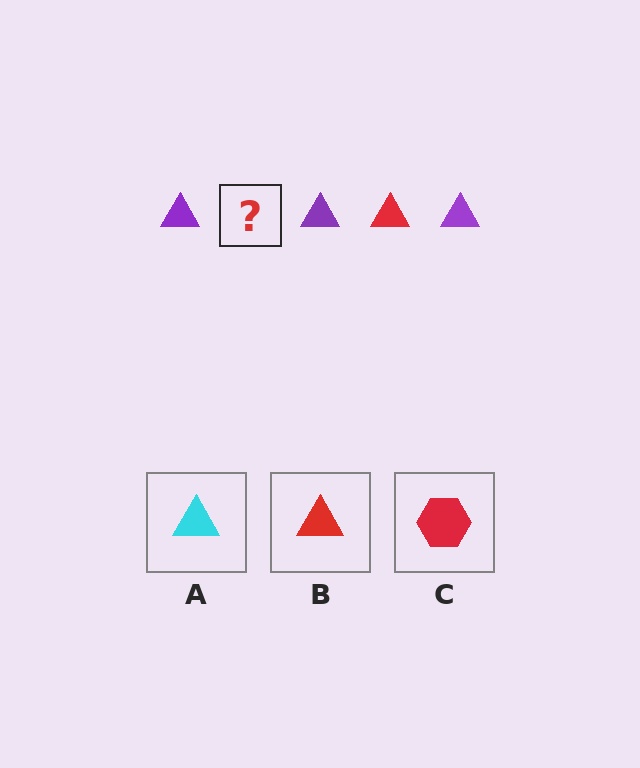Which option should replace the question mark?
Option B.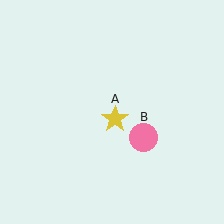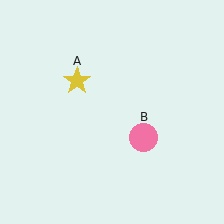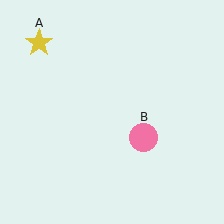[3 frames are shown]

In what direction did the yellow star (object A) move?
The yellow star (object A) moved up and to the left.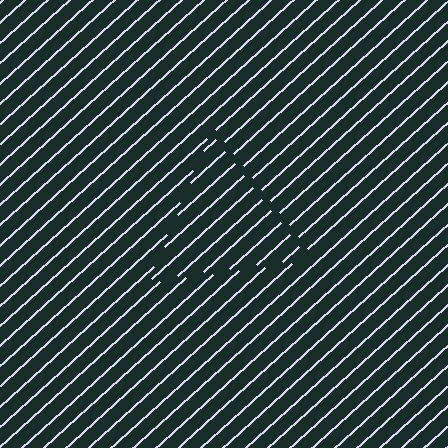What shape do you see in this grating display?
An illusory triangle. The interior of the shape contains the same grating, shifted by half a period — the contour is defined by the phase discontinuity where line-ends from the inner and outer gratings abut.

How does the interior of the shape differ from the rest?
The interior of the shape contains the same grating, shifted by half a period — the contour is defined by the phase discontinuity where line-ends from the inner and outer gratings abut.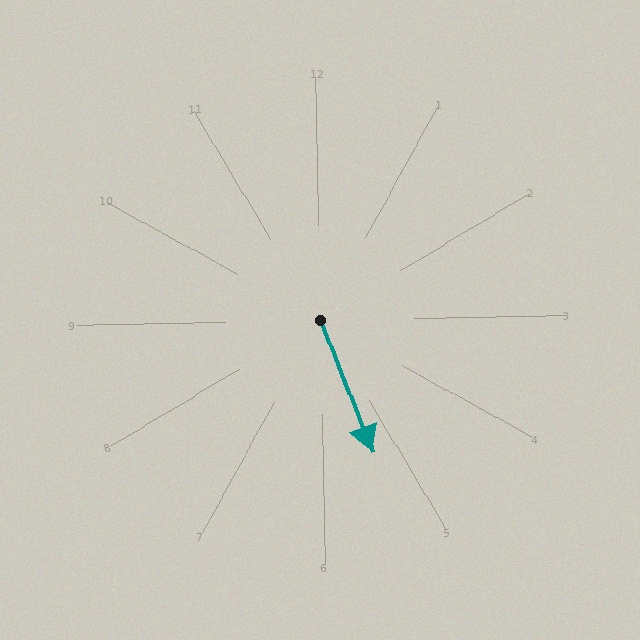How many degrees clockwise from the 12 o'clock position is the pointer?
Approximately 160 degrees.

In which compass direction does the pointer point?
South.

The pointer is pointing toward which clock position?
Roughly 5 o'clock.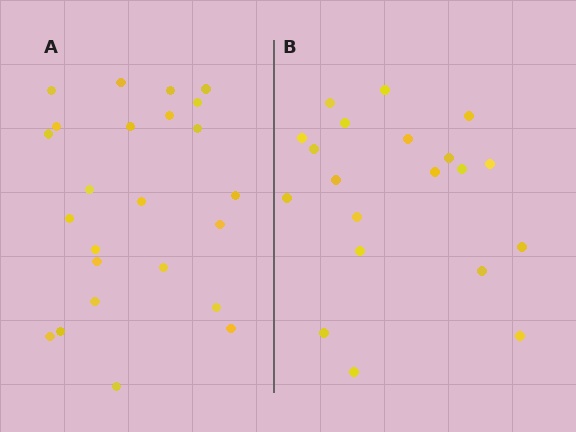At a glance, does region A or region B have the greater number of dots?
Region A (the left region) has more dots.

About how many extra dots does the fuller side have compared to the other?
Region A has about 4 more dots than region B.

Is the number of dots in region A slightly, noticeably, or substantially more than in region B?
Region A has only slightly more — the two regions are fairly close. The ratio is roughly 1.2 to 1.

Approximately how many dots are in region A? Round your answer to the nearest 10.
About 20 dots. (The exact count is 24, which rounds to 20.)